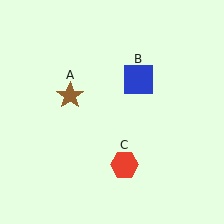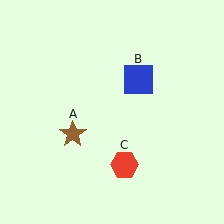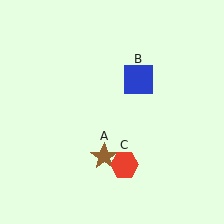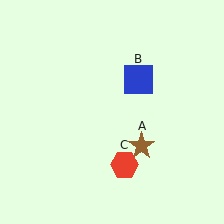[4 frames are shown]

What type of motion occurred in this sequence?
The brown star (object A) rotated counterclockwise around the center of the scene.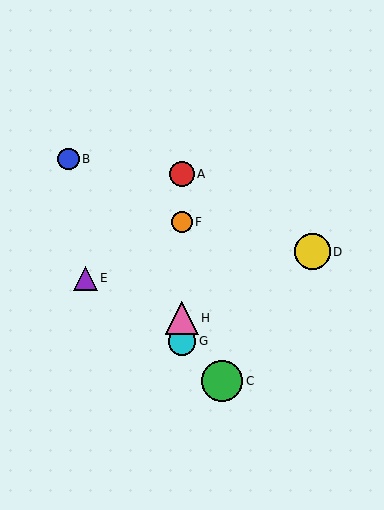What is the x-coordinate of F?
Object F is at x≈182.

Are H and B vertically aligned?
No, H is at x≈182 and B is at x≈68.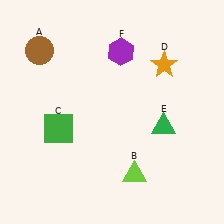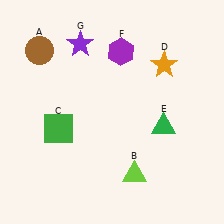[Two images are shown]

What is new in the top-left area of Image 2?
A purple star (G) was added in the top-left area of Image 2.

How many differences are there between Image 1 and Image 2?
There is 1 difference between the two images.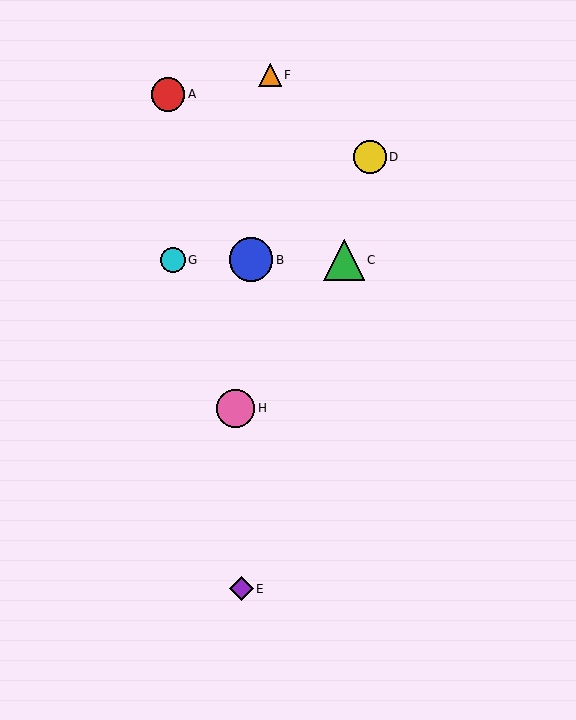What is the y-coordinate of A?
Object A is at y≈94.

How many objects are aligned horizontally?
3 objects (B, C, G) are aligned horizontally.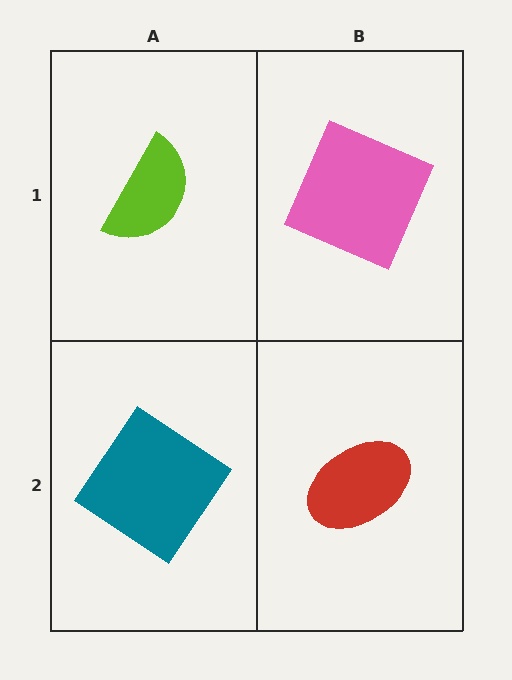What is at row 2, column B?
A red ellipse.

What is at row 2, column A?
A teal diamond.